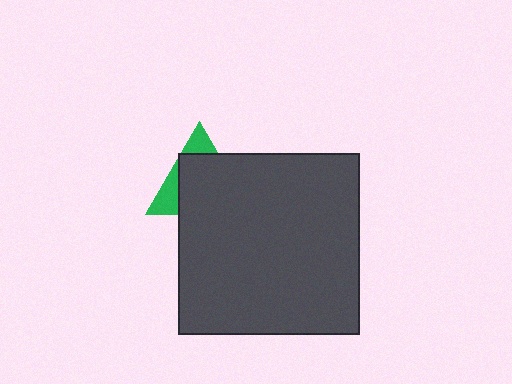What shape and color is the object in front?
The object in front is a dark gray square.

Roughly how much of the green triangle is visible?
A small part of it is visible (roughly 30%).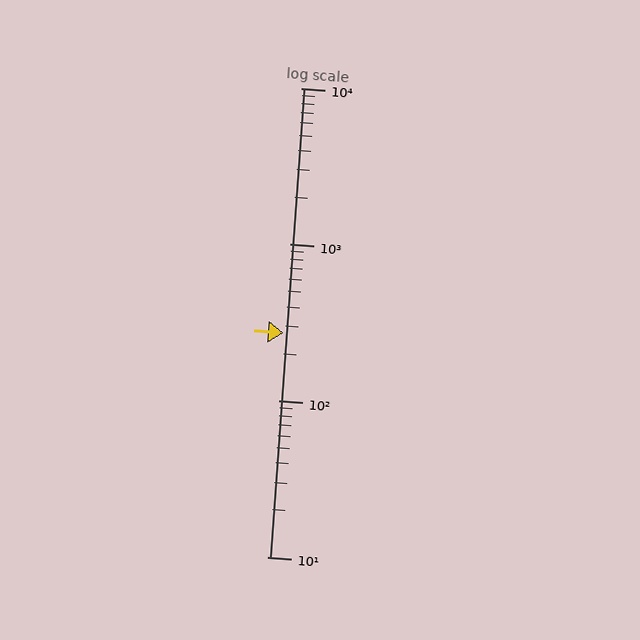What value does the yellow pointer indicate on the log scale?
The pointer indicates approximately 270.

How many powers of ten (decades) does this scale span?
The scale spans 3 decades, from 10 to 10000.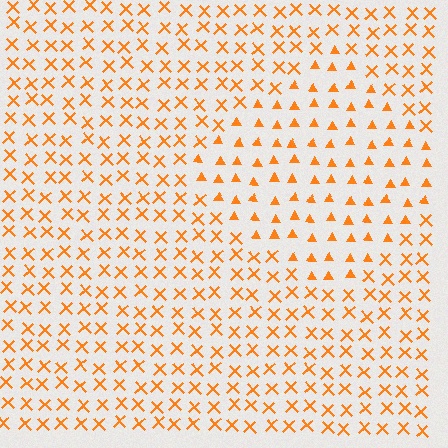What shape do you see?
I see a diamond.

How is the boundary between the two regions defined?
The boundary is defined by a change in element shape: triangles inside vs. X marks outside. All elements share the same color and spacing.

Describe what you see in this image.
The image is filled with small orange elements arranged in a uniform grid. A diamond-shaped region contains triangles, while the surrounding area contains X marks. The boundary is defined purely by the change in element shape.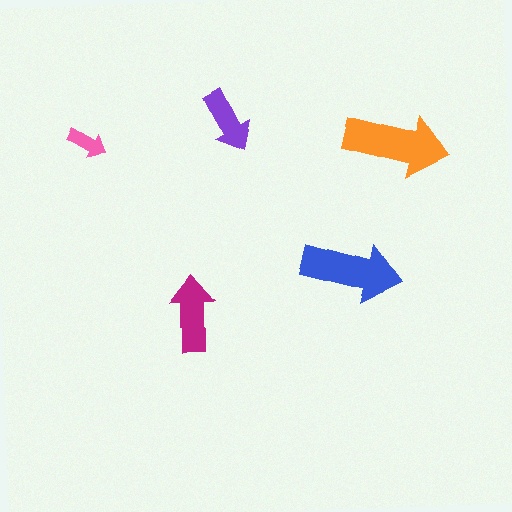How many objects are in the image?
There are 5 objects in the image.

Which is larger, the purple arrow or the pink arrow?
The purple one.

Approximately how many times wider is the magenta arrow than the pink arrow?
About 2 times wider.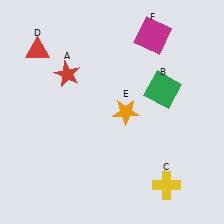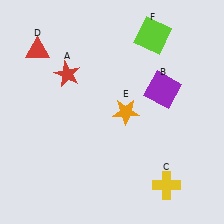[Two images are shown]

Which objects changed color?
B changed from green to purple. F changed from magenta to lime.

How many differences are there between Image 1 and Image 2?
There are 2 differences between the two images.